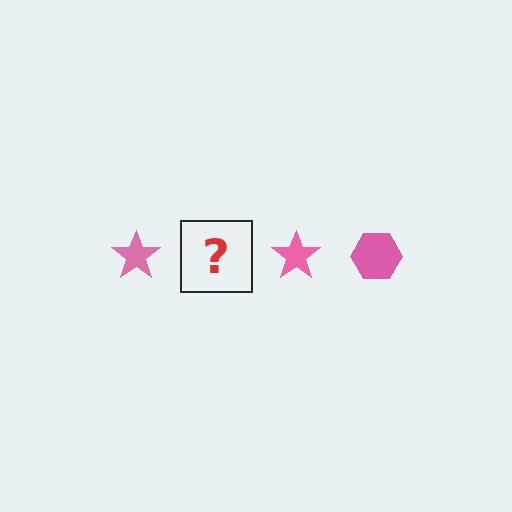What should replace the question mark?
The question mark should be replaced with a pink hexagon.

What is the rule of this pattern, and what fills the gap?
The rule is that the pattern cycles through star, hexagon shapes in pink. The gap should be filled with a pink hexagon.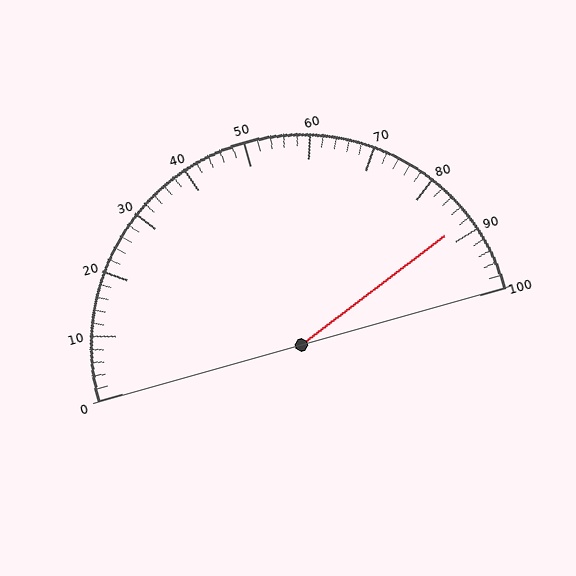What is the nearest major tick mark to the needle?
The nearest major tick mark is 90.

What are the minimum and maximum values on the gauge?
The gauge ranges from 0 to 100.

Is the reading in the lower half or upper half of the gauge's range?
The reading is in the upper half of the range (0 to 100).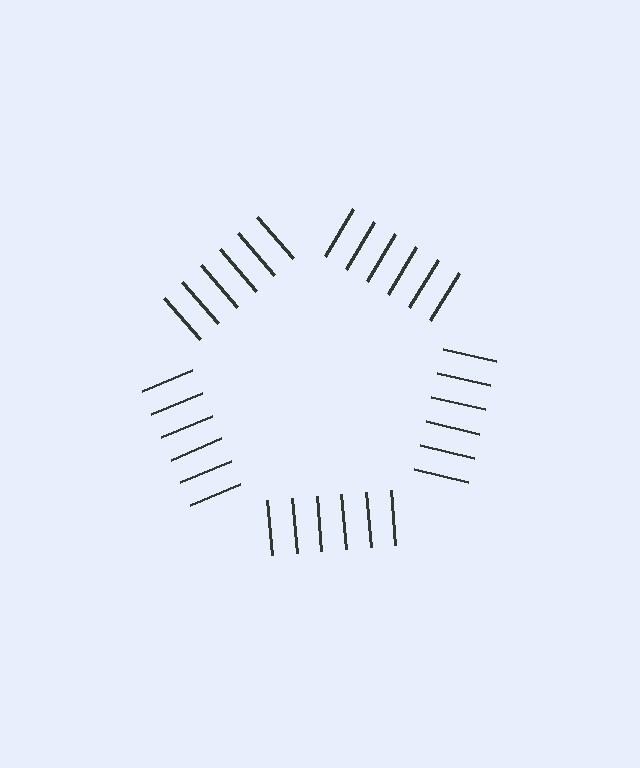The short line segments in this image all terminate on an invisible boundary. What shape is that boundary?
An illusory pentagon — the line segments terminate on its edges but no continuous stroke is drawn.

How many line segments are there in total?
30 — 6 along each of the 5 edges.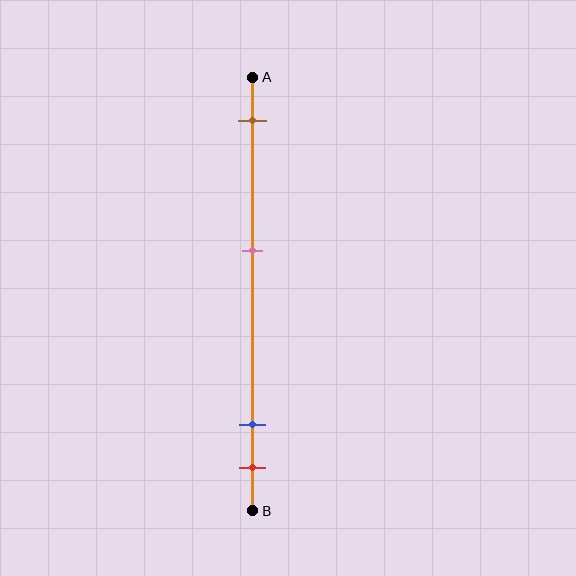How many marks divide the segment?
There are 4 marks dividing the segment.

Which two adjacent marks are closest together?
The blue and red marks are the closest adjacent pair.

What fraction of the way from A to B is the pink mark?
The pink mark is approximately 40% (0.4) of the way from A to B.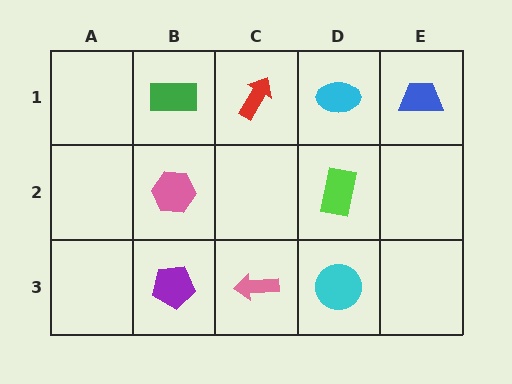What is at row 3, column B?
A purple pentagon.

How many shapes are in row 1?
4 shapes.